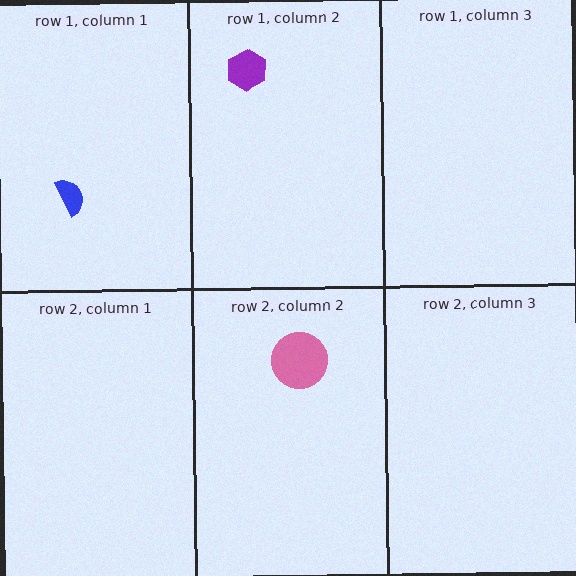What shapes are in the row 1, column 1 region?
The blue semicircle.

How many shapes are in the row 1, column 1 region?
1.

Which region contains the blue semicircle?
The row 1, column 1 region.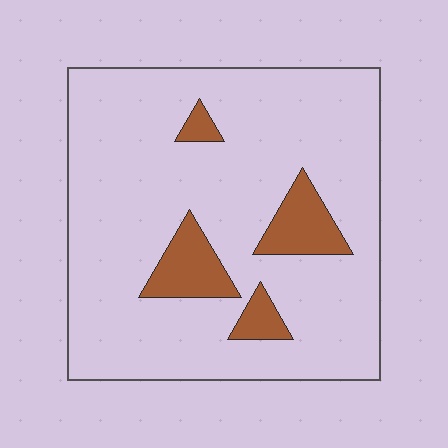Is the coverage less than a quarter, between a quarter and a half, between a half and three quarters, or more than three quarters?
Less than a quarter.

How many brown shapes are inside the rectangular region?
4.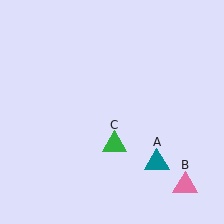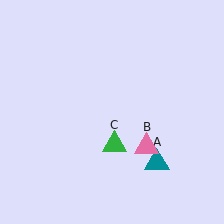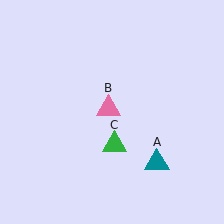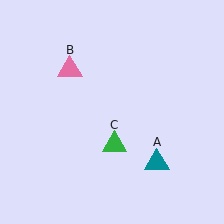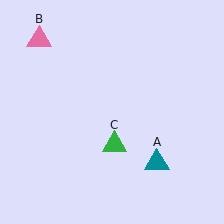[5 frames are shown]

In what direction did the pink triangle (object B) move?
The pink triangle (object B) moved up and to the left.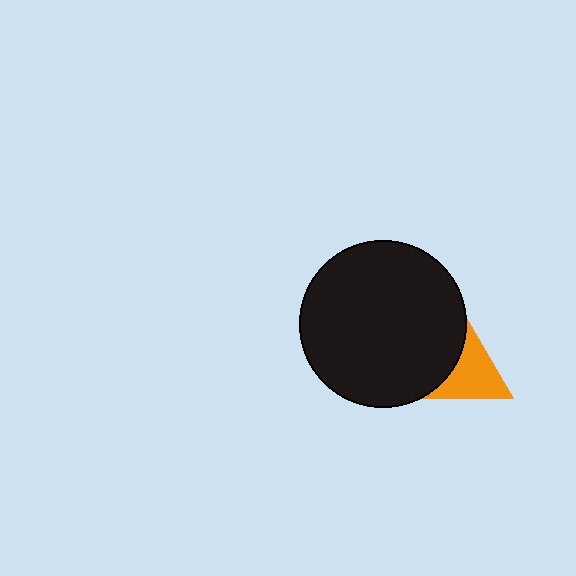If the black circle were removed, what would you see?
You would see the complete orange triangle.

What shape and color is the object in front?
The object in front is a black circle.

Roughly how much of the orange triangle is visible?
A small part of it is visible (roughly 42%).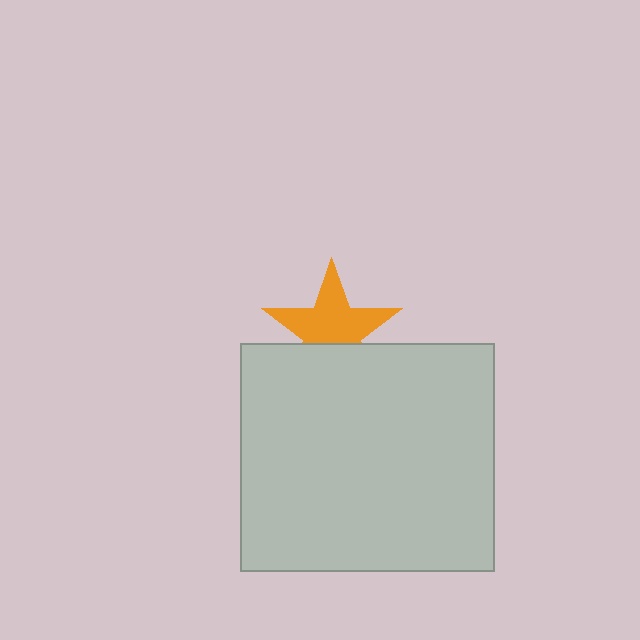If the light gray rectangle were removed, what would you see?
You would see the complete orange star.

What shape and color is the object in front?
The object in front is a light gray rectangle.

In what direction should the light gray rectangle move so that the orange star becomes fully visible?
The light gray rectangle should move down. That is the shortest direction to clear the overlap and leave the orange star fully visible.